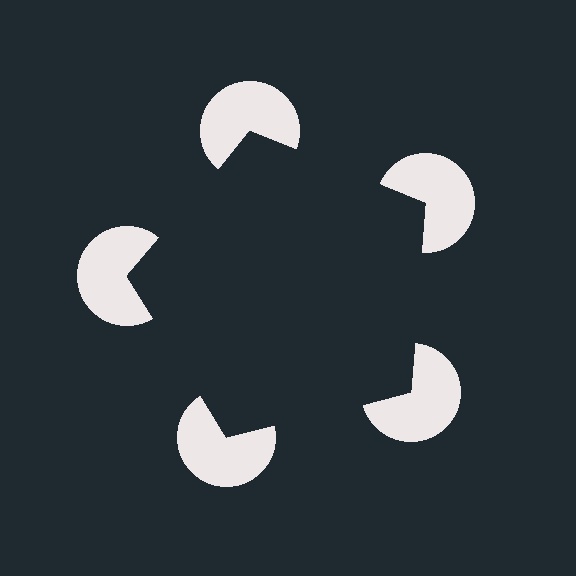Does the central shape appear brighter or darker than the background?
It typically appears slightly darker than the background, even though no actual brightness change is drawn.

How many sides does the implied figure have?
5 sides.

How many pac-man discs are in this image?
There are 5 — one at each vertex of the illusory pentagon.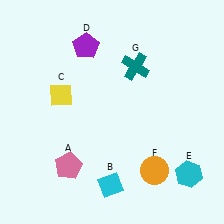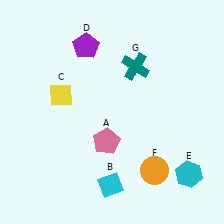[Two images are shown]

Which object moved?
The pink pentagon (A) moved right.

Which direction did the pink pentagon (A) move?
The pink pentagon (A) moved right.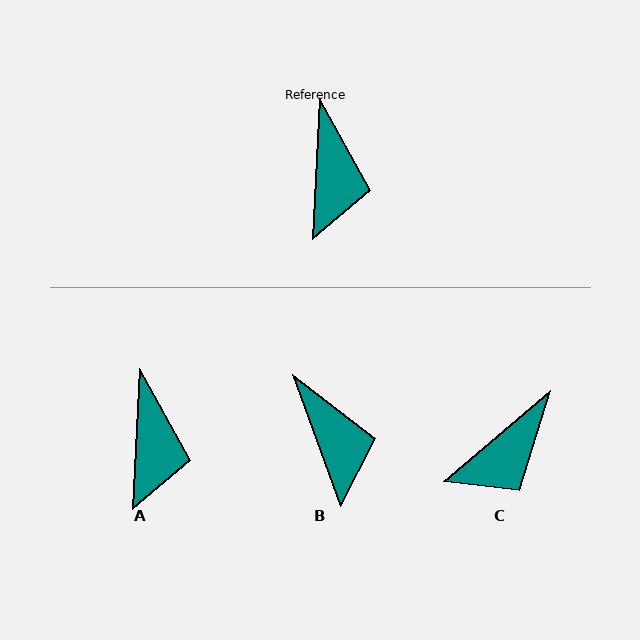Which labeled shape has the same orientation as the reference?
A.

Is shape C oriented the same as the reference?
No, it is off by about 47 degrees.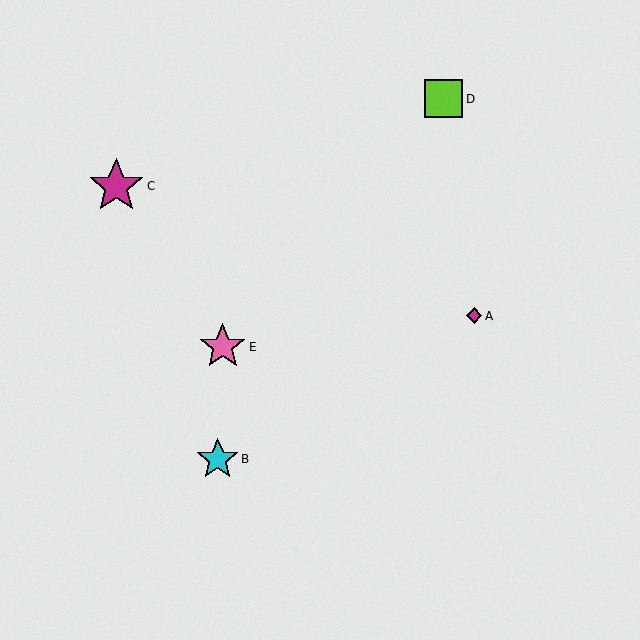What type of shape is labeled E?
Shape E is a pink star.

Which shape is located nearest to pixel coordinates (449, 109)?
The lime square (labeled D) at (444, 99) is nearest to that location.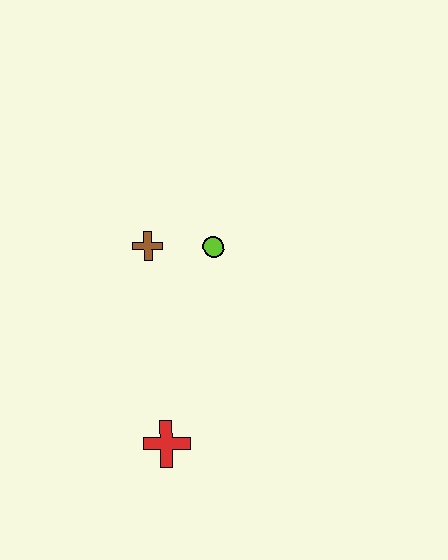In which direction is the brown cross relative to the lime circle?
The brown cross is to the left of the lime circle.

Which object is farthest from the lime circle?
The red cross is farthest from the lime circle.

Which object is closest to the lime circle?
The brown cross is closest to the lime circle.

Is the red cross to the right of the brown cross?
Yes